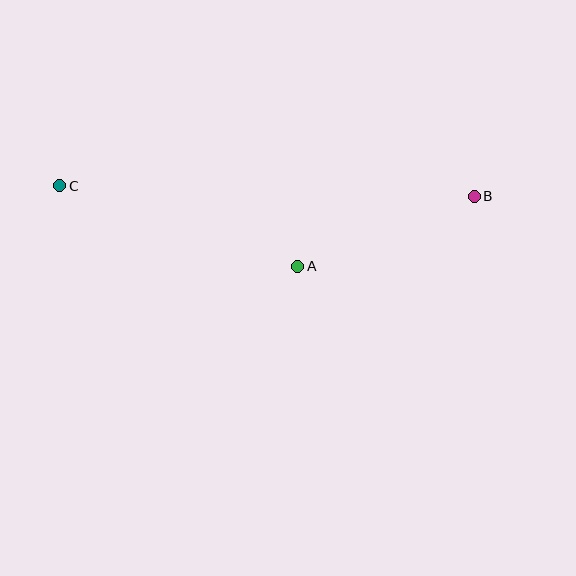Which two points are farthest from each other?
Points B and C are farthest from each other.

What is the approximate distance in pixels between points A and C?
The distance between A and C is approximately 252 pixels.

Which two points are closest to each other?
Points A and B are closest to each other.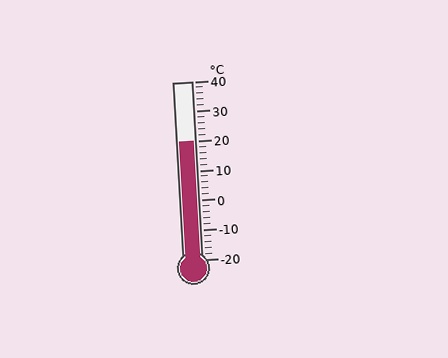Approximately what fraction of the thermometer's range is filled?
The thermometer is filled to approximately 65% of its range.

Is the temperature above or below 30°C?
The temperature is below 30°C.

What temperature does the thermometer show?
The thermometer shows approximately 20°C.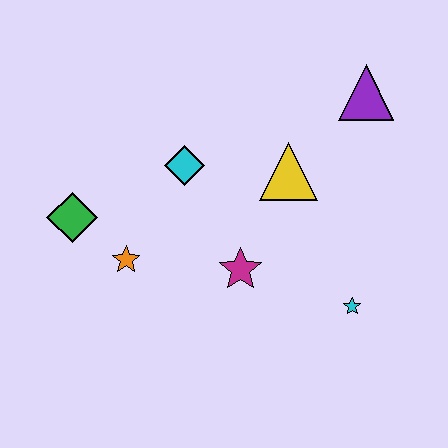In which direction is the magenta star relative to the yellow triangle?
The magenta star is below the yellow triangle.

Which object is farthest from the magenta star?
The purple triangle is farthest from the magenta star.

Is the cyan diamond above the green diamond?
Yes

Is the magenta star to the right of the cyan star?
No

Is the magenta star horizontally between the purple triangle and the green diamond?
Yes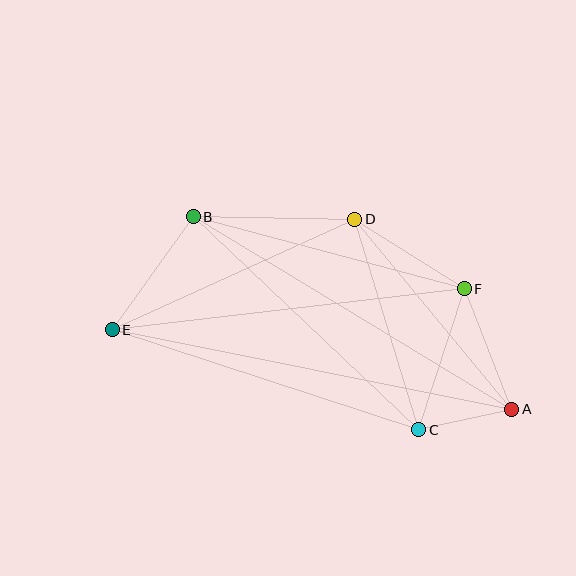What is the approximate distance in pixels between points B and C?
The distance between B and C is approximately 311 pixels.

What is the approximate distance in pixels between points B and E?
The distance between B and E is approximately 139 pixels.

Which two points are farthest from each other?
Points A and E are farthest from each other.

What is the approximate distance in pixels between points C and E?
The distance between C and E is approximately 323 pixels.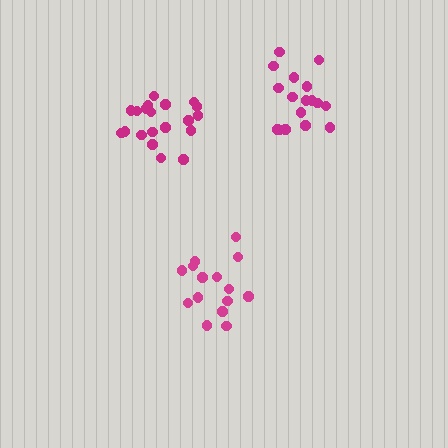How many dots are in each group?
Group 1: 20 dots, Group 2: 17 dots, Group 3: 15 dots (52 total).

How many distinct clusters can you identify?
There are 3 distinct clusters.